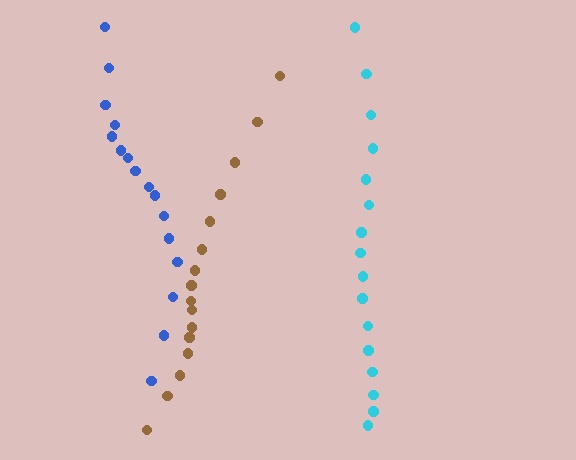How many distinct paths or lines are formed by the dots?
There are 3 distinct paths.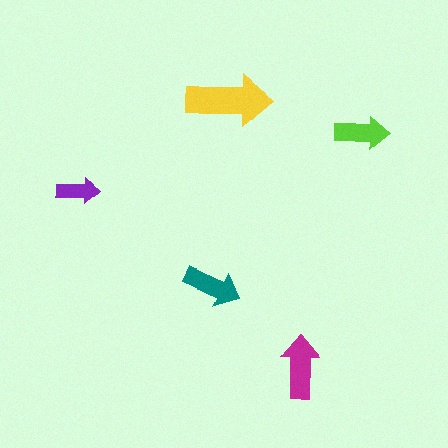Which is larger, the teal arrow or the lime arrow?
The teal one.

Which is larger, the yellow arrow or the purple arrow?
The yellow one.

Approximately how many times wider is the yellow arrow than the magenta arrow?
About 1.5 times wider.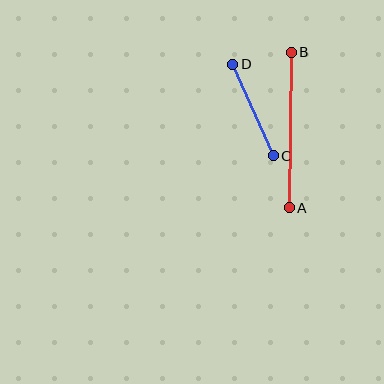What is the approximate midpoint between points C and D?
The midpoint is at approximately (253, 110) pixels.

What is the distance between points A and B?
The distance is approximately 156 pixels.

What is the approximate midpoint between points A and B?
The midpoint is at approximately (290, 130) pixels.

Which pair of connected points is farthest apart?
Points A and B are farthest apart.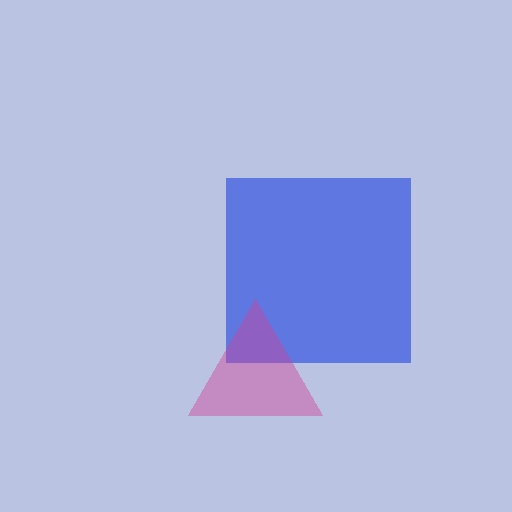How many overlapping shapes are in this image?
There are 2 overlapping shapes in the image.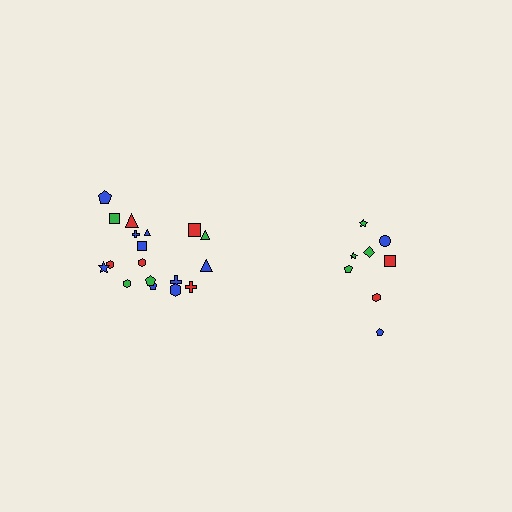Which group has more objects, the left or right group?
The left group.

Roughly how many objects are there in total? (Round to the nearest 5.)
Roughly 25 objects in total.